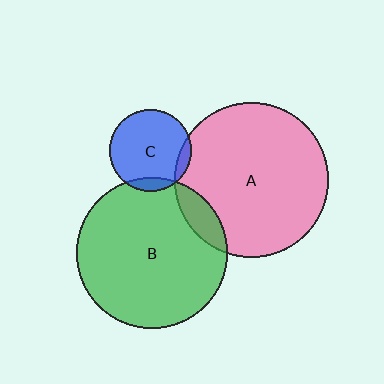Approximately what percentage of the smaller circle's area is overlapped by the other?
Approximately 10%.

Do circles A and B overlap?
Yes.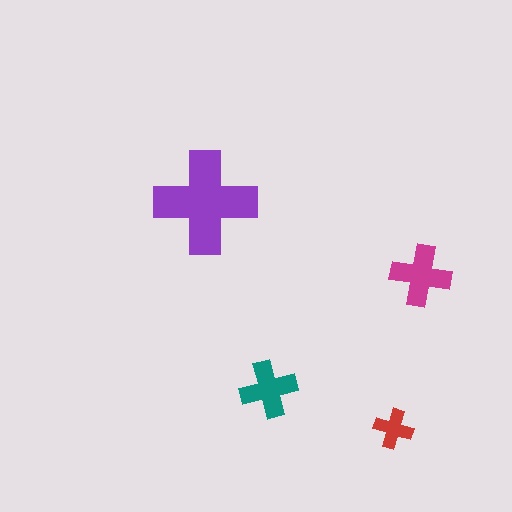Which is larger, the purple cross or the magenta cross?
The purple one.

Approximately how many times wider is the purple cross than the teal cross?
About 2 times wider.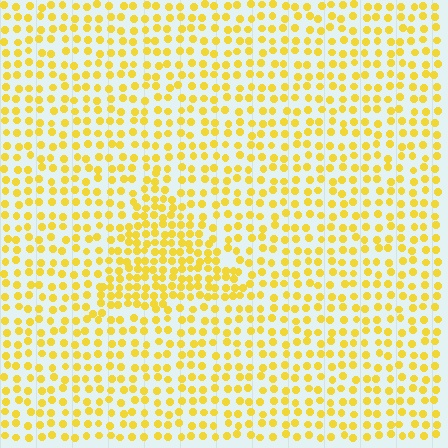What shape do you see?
I see a triangle.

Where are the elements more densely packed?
The elements are more densely packed inside the triangle boundary.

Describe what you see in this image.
The image contains small yellow elements arranged at two different densities. A triangle-shaped region is visible where the elements are more densely packed than the surrounding area.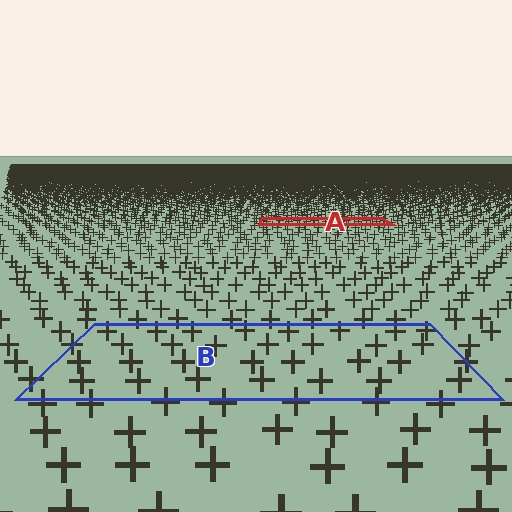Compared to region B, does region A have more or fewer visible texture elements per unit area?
Region A has more texture elements per unit area — they are packed more densely because it is farther away.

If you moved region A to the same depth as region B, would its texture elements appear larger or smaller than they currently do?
They would appear larger. At a closer depth, the same texture elements are projected at a bigger on-screen size.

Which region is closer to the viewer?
Region B is closer. The texture elements there are larger and more spread out.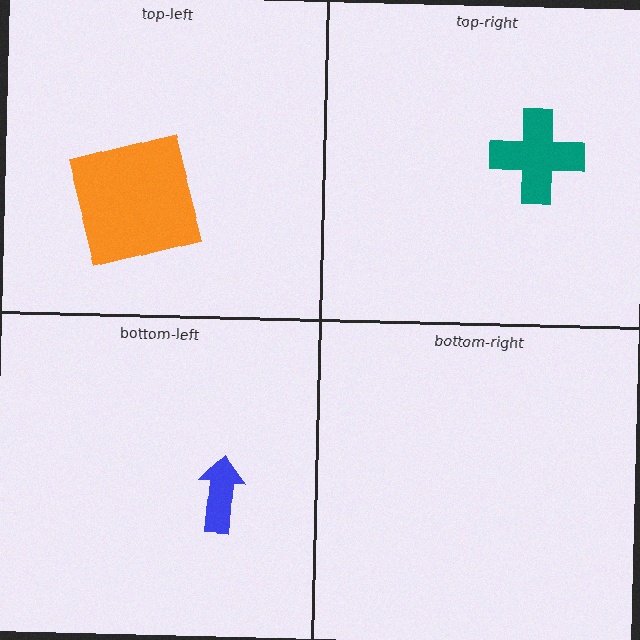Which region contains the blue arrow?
The bottom-left region.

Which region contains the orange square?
The top-left region.